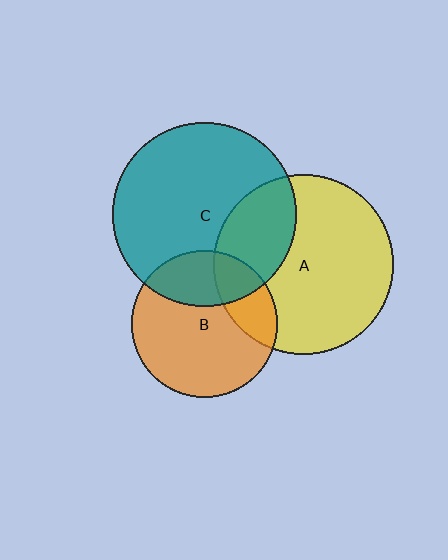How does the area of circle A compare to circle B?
Approximately 1.5 times.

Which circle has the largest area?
Circle C (teal).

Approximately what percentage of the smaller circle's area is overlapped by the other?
Approximately 30%.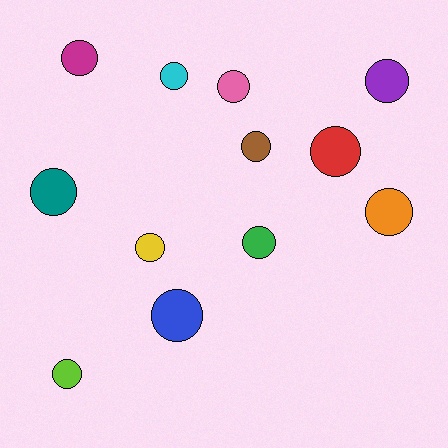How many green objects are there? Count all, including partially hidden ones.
There is 1 green object.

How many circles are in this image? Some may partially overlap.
There are 12 circles.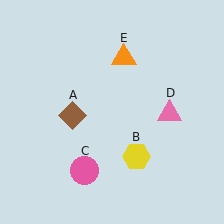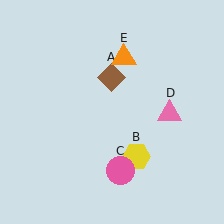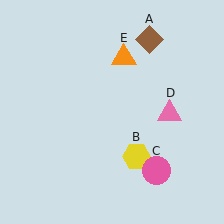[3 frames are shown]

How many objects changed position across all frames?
2 objects changed position: brown diamond (object A), pink circle (object C).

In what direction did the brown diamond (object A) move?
The brown diamond (object A) moved up and to the right.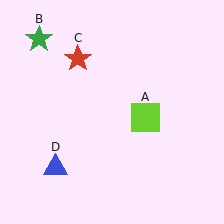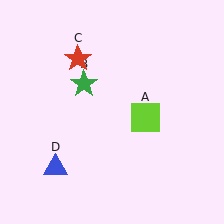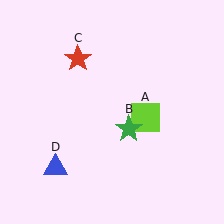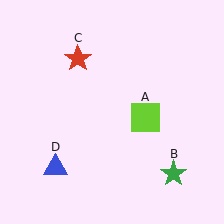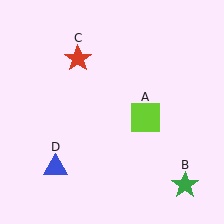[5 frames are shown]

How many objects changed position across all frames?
1 object changed position: green star (object B).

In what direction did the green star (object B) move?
The green star (object B) moved down and to the right.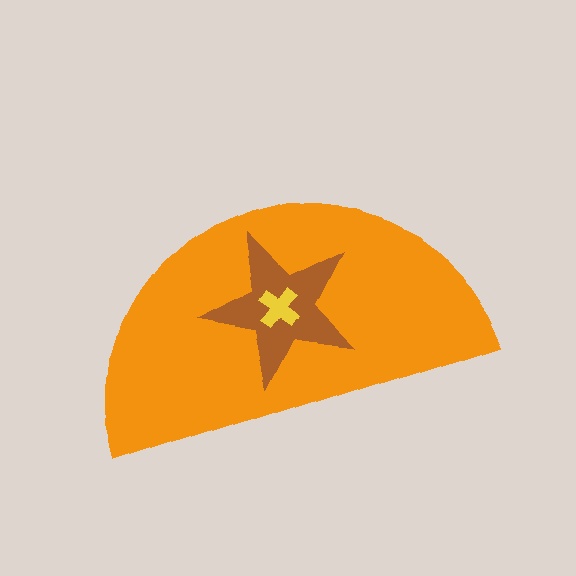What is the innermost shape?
The yellow cross.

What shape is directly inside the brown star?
The yellow cross.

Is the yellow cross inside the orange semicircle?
Yes.